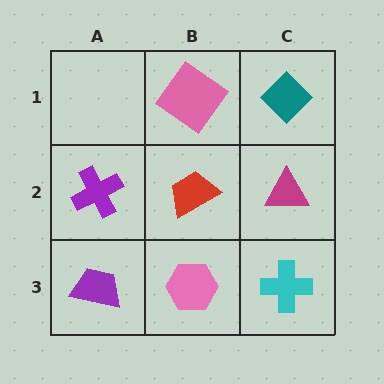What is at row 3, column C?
A cyan cross.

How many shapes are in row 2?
3 shapes.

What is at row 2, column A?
A purple cross.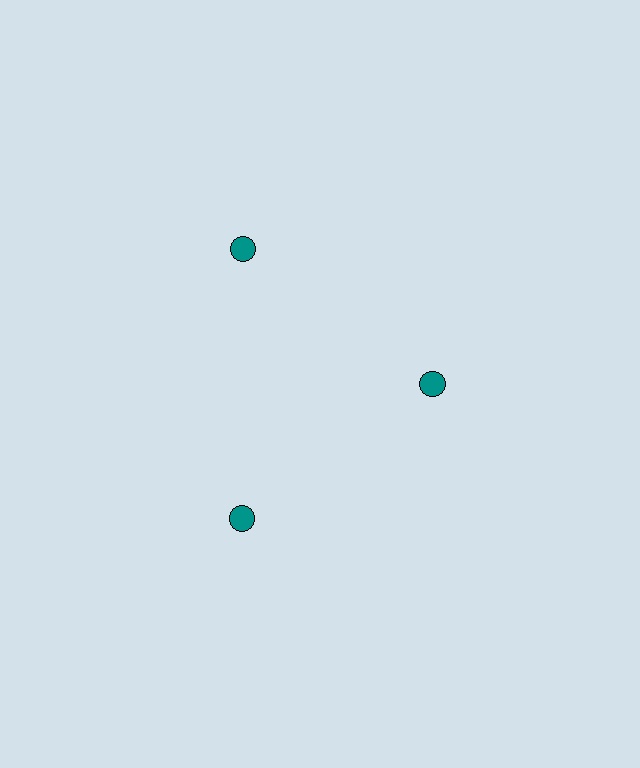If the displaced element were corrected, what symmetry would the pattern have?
It would have 3-fold rotational symmetry — the pattern would map onto itself every 120 degrees.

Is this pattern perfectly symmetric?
No. The 3 teal circles are arranged in a ring, but one element near the 3 o'clock position is pulled inward toward the center, breaking the 3-fold rotational symmetry.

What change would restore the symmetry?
The symmetry would be restored by moving it outward, back onto the ring so that all 3 circles sit at equal angles and equal distance from the center.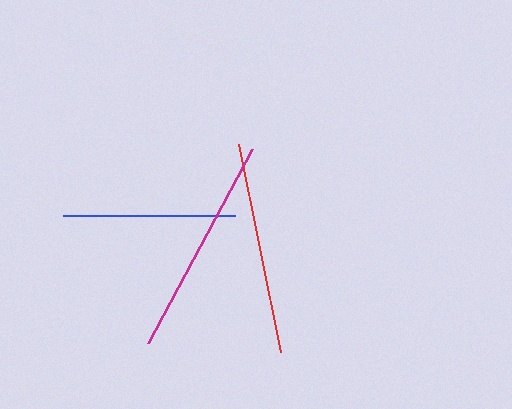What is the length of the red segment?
The red segment is approximately 212 pixels long.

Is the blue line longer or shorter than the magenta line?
The magenta line is longer than the blue line.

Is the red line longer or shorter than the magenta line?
The magenta line is longer than the red line.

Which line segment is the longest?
The magenta line is the longest at approximately 220 pixels.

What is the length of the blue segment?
The blue segment is approximately 171 pixels long.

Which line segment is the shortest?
The blue line is the shortest at approximately 171 pixels.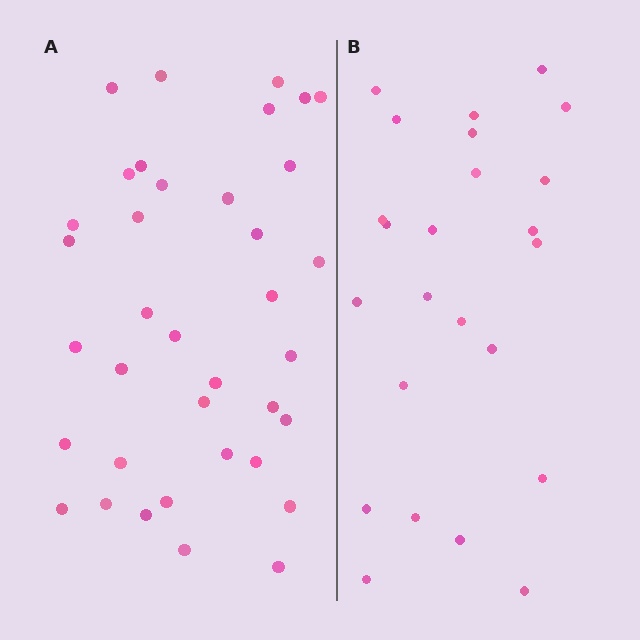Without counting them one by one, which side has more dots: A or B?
Region A (the left region) has more dots.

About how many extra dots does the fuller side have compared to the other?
Region A has approximately 15 more dots than region B.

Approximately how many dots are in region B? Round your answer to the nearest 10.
About 20 dots. (The exact count is 24, which rounds to 20.)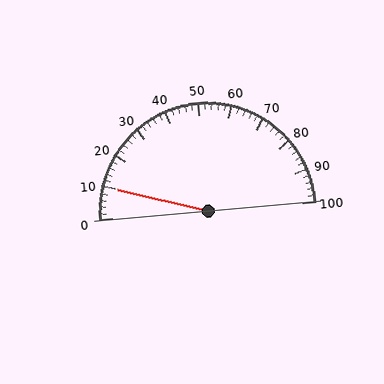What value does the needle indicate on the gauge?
The needle indicates approximately 10.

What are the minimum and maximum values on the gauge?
The gauge ranges from 0 to 100.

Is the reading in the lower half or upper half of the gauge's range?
The reading is in the lower half of the range (0 to 100).